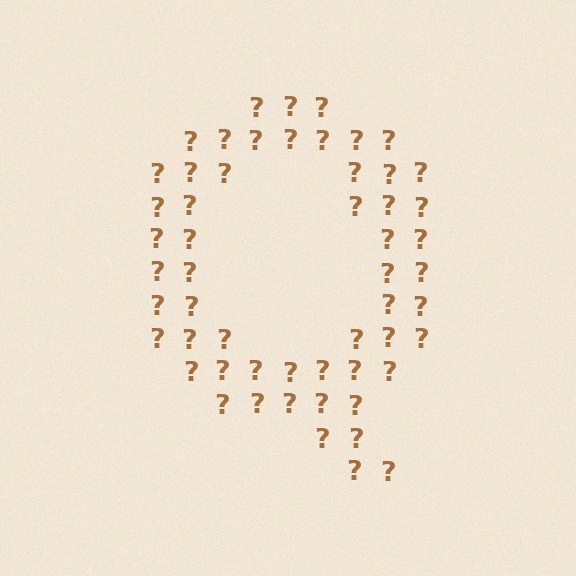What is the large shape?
The large shape is the letter Q.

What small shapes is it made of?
It is made of small question marks.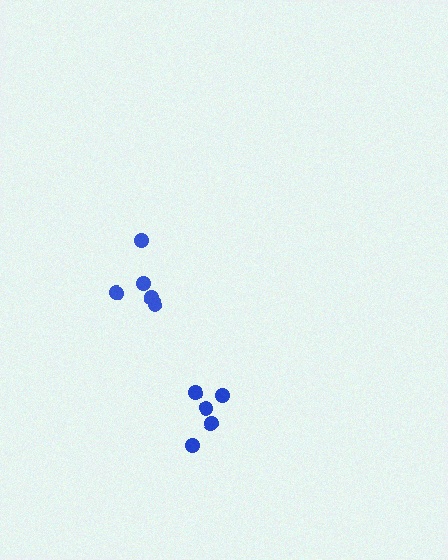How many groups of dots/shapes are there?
There are 2 groups.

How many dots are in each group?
Group 1: 5 dots, Group 2: 5 dots (10 total).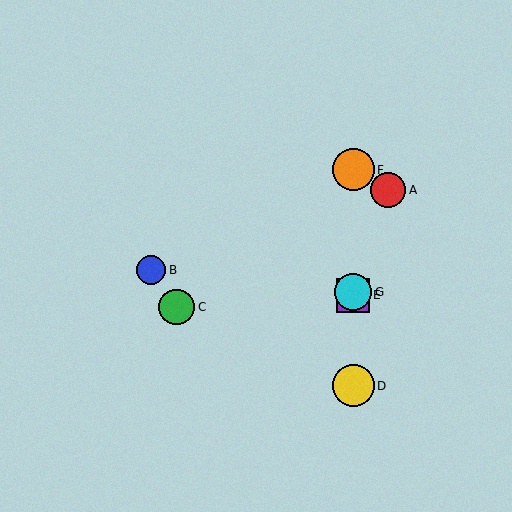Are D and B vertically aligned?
No, D is at x≈353 and B is at x≈151.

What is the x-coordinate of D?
Object D is at x≈353.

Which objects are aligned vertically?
Objects D, E, F, G are aligned vertically.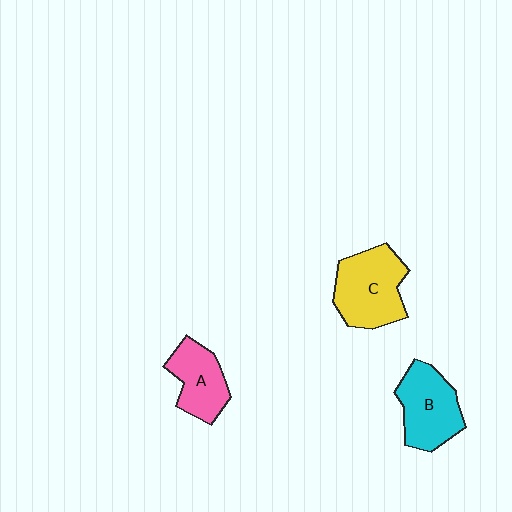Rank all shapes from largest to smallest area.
From largest to smallest: C (yellow), B (cyan), A (pink).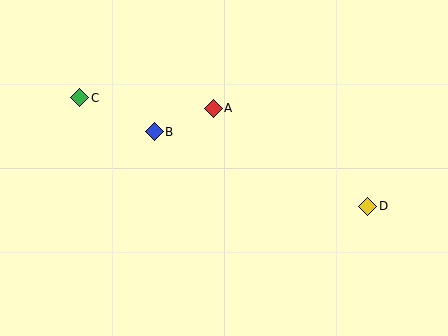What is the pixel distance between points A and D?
The distance between A and D is 183 pixels.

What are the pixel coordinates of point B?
Point B is at (154, 132).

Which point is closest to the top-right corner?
Point D is closest to the top-right corner.